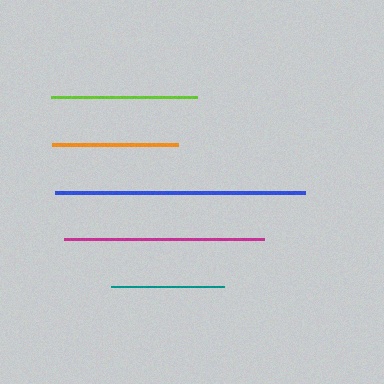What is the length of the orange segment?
The orange segment is approximately 126 pixels long.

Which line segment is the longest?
The blue line is the longest at approximately 250 pixels.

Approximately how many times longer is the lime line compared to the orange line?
The lime line is approximately 1.2 times the length of the orange line.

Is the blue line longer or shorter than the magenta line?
The blue line is longer than the magenta line.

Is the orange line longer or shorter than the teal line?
The orange line is longer than the teal line.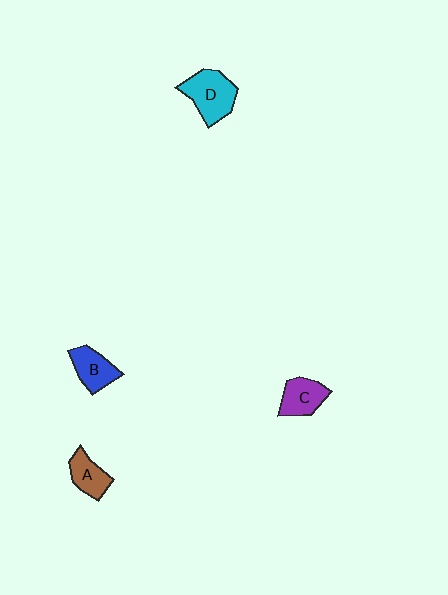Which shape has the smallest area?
Shape A (brown).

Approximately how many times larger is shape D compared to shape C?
Approximately 1.4 times.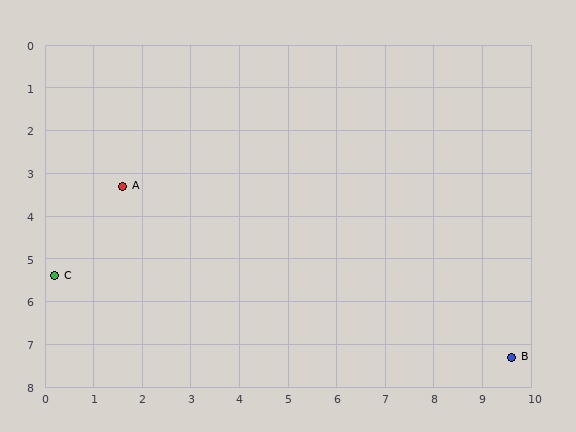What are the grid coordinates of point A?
Point A is at approximately (1.6, 3.3).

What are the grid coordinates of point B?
Point B is at approximately (9.6, 7.3).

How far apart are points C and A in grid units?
Points C and A are about 2.5 grid units apart.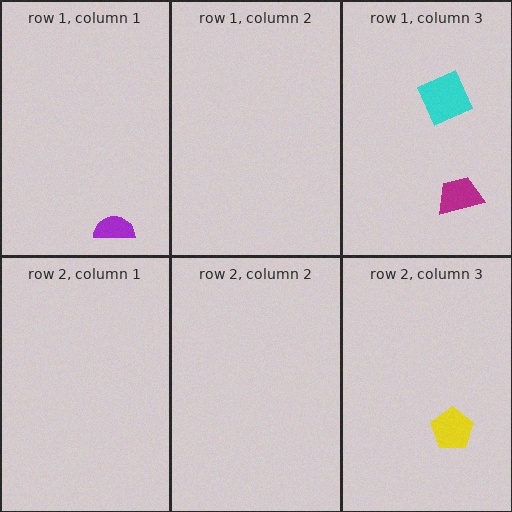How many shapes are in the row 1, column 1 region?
1.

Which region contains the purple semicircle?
The row 1, column 1 region.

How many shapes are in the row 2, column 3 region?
1.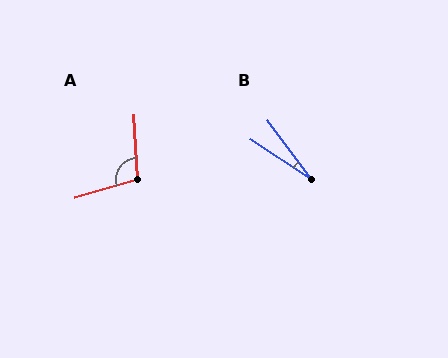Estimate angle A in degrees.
Approximately 104 degrees.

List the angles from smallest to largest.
B (21°), A (104°).